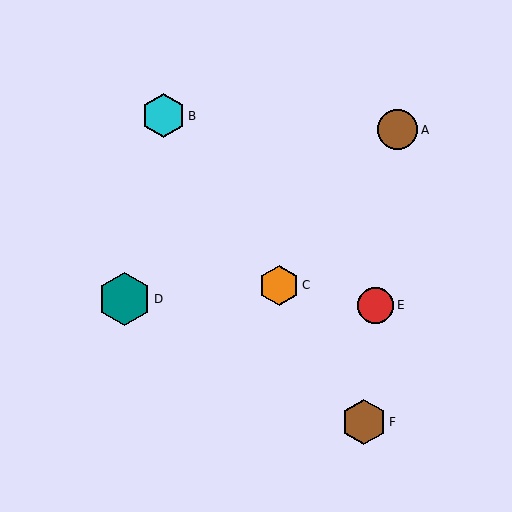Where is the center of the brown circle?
The center of the brown circle is at (398, 130).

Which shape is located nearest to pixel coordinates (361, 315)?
The red circle (labeled E) at (376, 305) is nearest to that location.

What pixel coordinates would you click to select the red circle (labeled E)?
Click at (376, 305) to select the red circle E.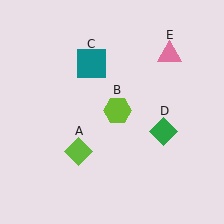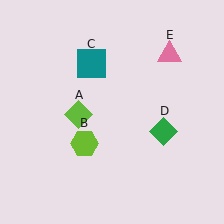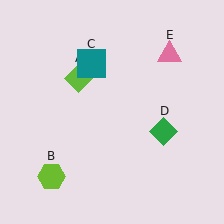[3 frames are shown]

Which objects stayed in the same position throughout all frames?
Teal square (object C) and green diamond (object D) and pink triangle (object E) remained stationary.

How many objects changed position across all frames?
2 objects changed position: lime diamond (object A), lime hexagon (object B).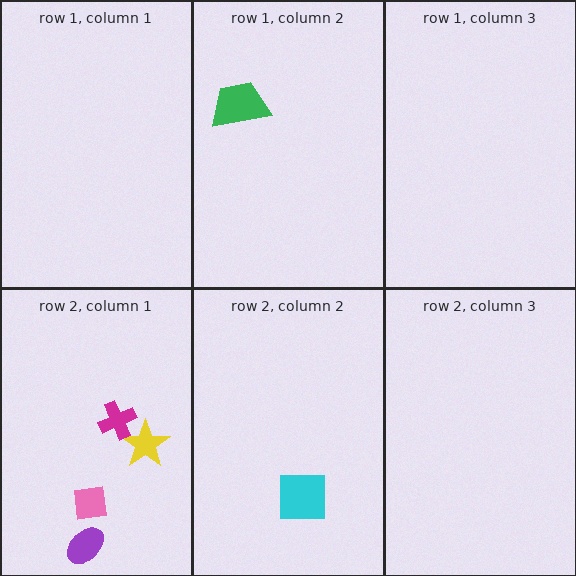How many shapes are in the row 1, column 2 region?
1.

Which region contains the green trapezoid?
The row 1, column 2 region.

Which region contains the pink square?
The row 2, column 1 region.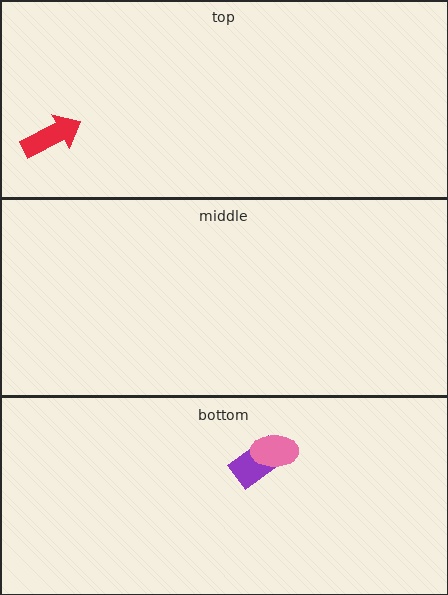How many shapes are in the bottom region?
2.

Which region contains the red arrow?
The top region.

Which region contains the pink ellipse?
The bottom region.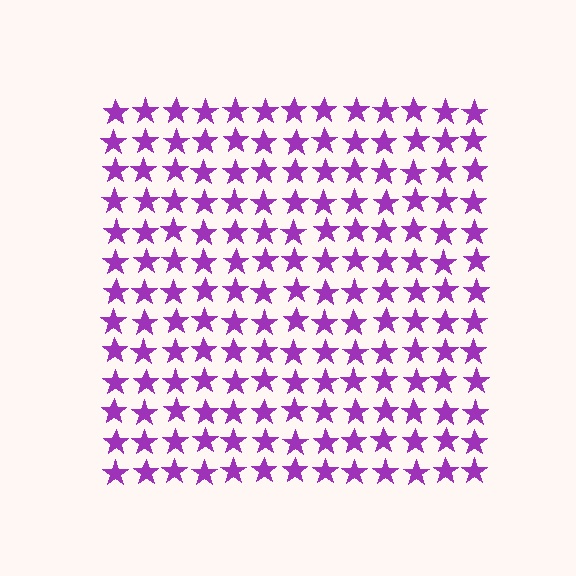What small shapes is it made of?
It is made of small stars.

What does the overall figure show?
The overall figure shows a square.